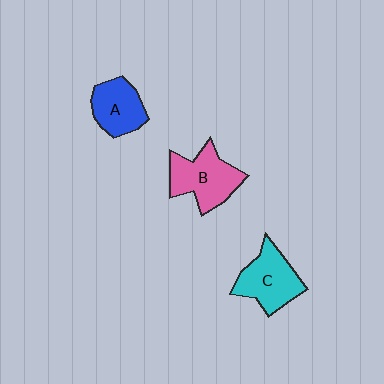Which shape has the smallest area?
Shape A (blue).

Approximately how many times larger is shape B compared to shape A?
Approximately 1.3 times.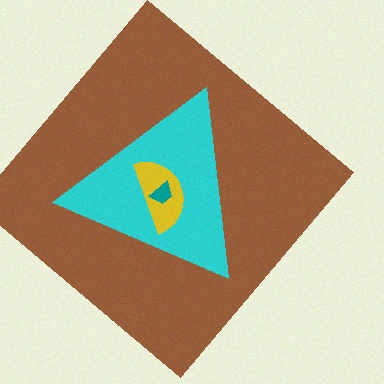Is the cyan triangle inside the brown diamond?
Yes.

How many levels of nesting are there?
4.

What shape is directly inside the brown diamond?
The cyan triangle.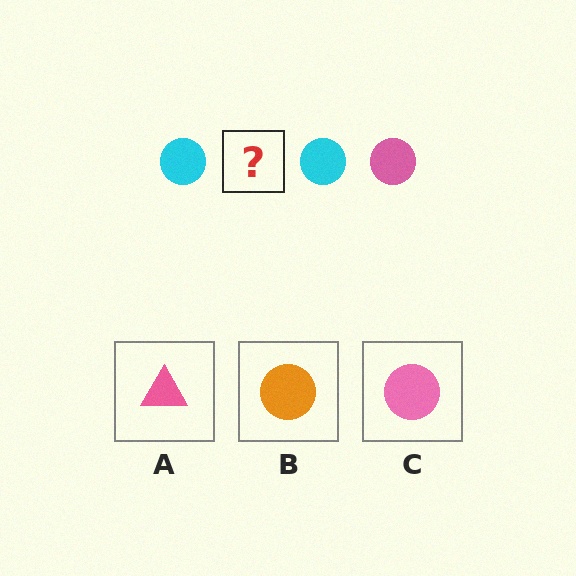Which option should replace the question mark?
Option C.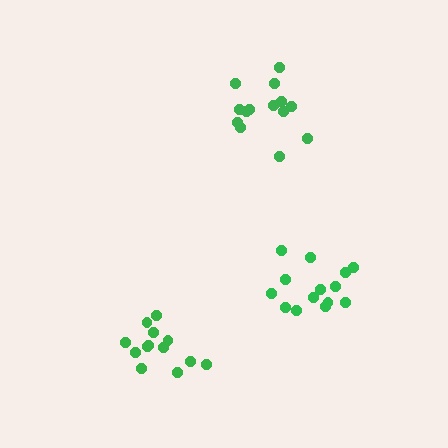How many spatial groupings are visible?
There are 3 spatial groupings.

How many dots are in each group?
Group 1: 14 dots, Group 2: 14 dots, Group 3: 13 dots (41 total).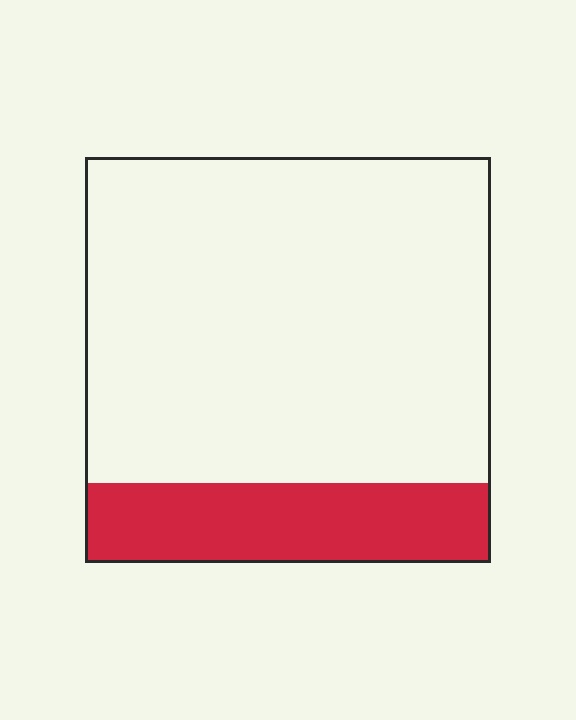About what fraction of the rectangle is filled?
About one fifth (1/5).